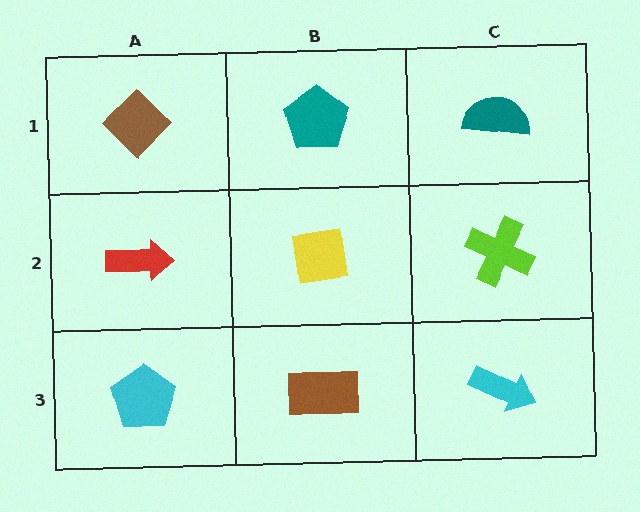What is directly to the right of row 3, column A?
A brown rectangle.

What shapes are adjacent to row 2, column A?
A brown diamond (row 1, column A), a cyan pentagon (row 3, column A), a yellow square (row 2, column B).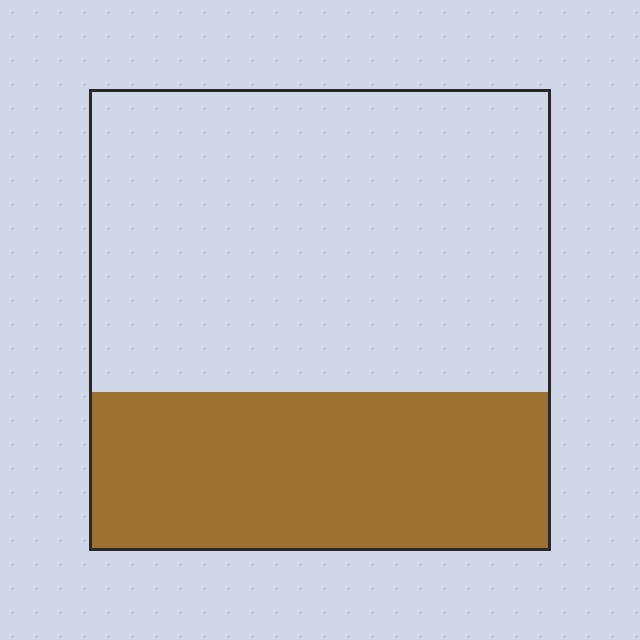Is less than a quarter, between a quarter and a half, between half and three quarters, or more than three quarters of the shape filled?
Between a quarter and a half.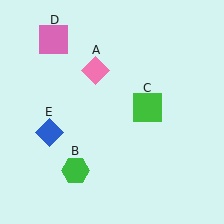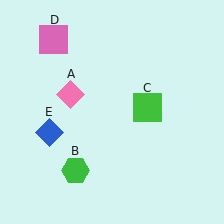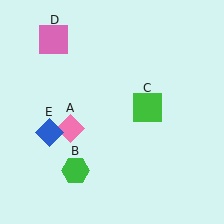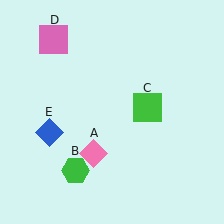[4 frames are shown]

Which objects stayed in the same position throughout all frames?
Green hexagon (object B) and green square (object C) and pink square (object D) and blue diamond (object E) remained stationary.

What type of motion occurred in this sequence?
The pink diamond (object A) rotated counterclockwise around the center of the scene.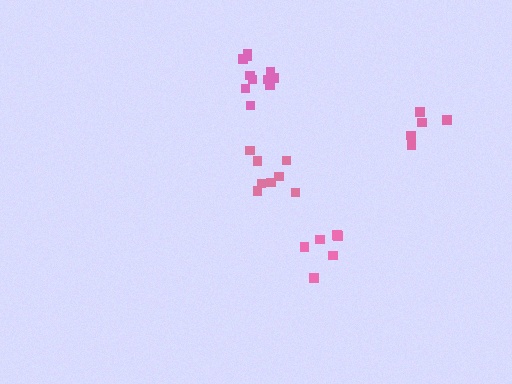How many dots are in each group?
Group 1: 6 dots, Group 2: 11 dots, Group 3: 8 dots, Group 4: 5 dots (30 total).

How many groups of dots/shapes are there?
There are 4 groups.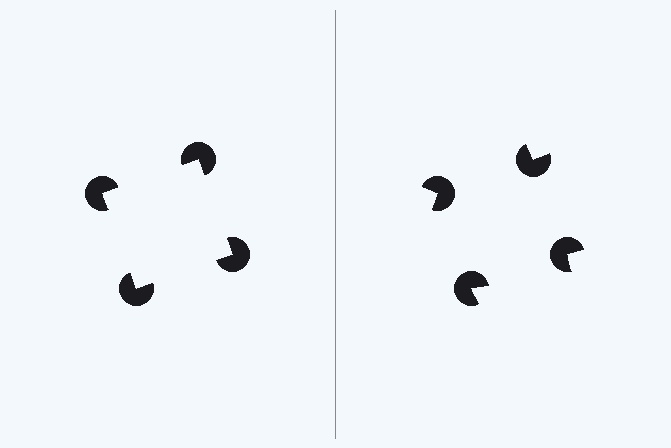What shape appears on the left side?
An illusory square.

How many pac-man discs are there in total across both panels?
8 — 4 on each side.